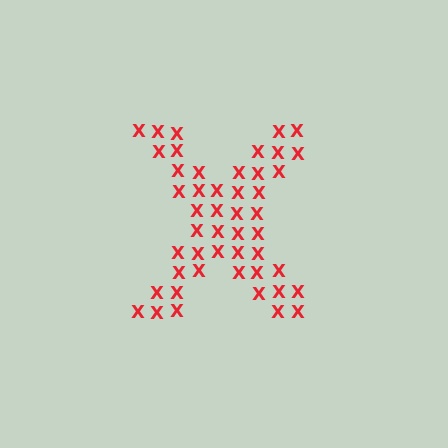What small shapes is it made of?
It is made of small letter X's.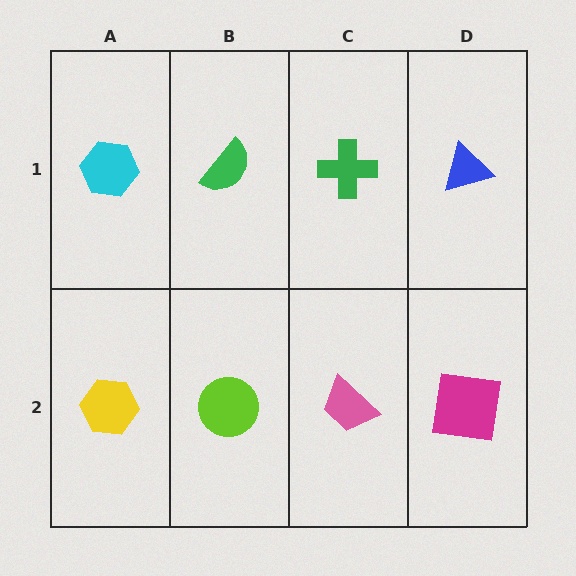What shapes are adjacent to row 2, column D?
A blue triangle (row 1, column D), a pink trapezoid (row 2, column C).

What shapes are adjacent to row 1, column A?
A yellow hexagon (row 2, column A), a green semicircle (row 1, column B).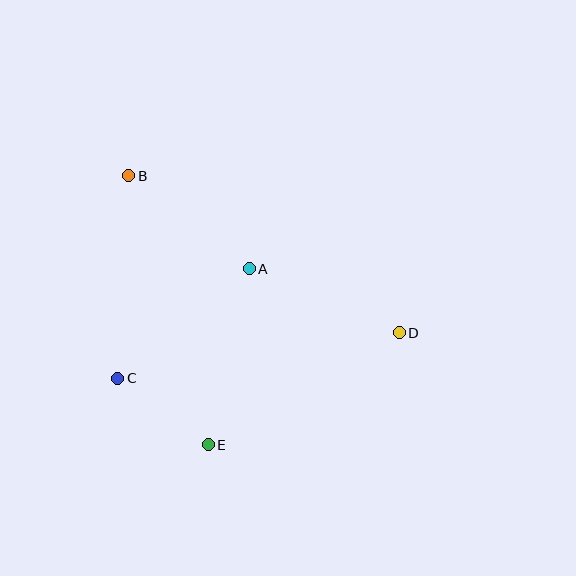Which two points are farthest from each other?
Points B and D are farthest from each other.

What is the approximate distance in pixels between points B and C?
The distance between B and C is approximately 202 pixels.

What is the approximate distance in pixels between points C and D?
The distance between C and D is approximately 285 pixels.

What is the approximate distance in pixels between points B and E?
The distance between B and E is approximately 280 pixels.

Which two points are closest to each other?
Points C and E are closest to each other.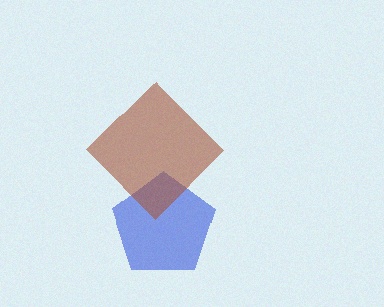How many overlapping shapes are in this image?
There are 2 overlapping shapes in the image.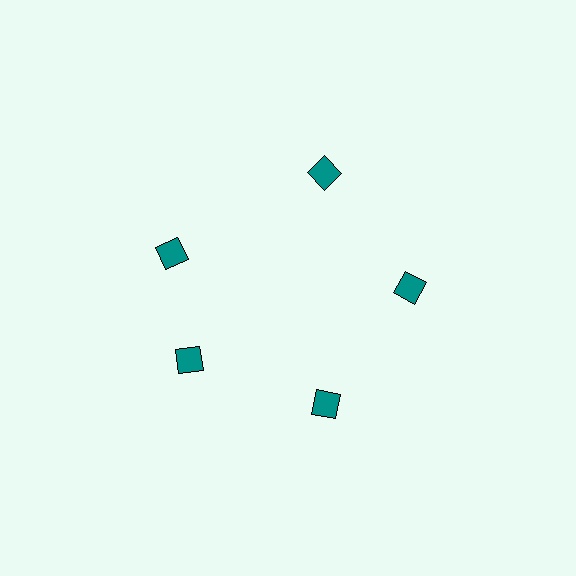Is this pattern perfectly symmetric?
No. The 5 teal diamonds are arranged in a ring, but one element near the 10 o'clock position is rotated out of alignment along the ring, breaking the 5-fold rotational symmetry.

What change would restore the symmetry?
The symmetry would be restored by rotating it back into even spacing with its neighbors so that all 5 diamonds sit at equal angles and equal distance from the center.